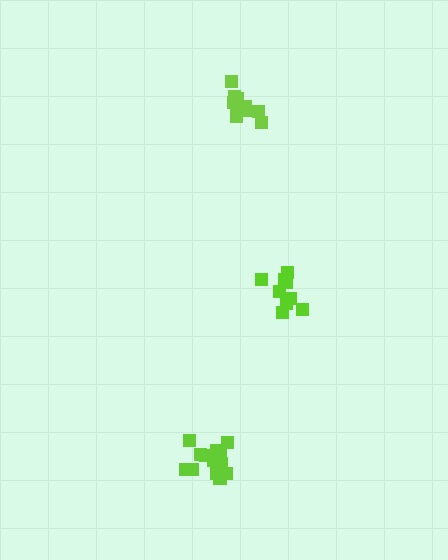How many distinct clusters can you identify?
There are 3 distinct clusters.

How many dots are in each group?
Group 1: 10 dots, Group 2: 13 dots, Group 3: 10 dots (33 total).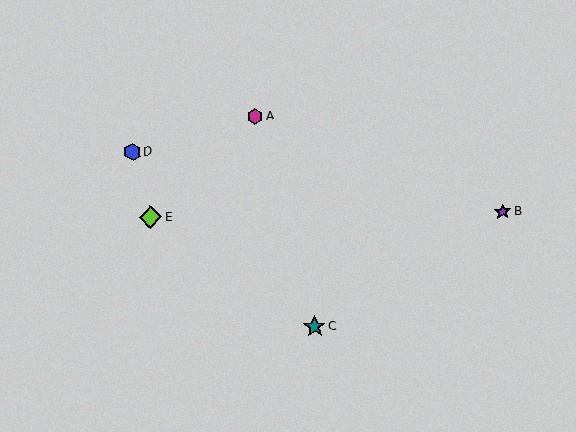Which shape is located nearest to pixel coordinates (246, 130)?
The magenta hexagon (labeled A) at (255, 117) is nearest to that location.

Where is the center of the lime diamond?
The center of the lime diamond is at (151, 217).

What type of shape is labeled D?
Shape D is a blue hexagon.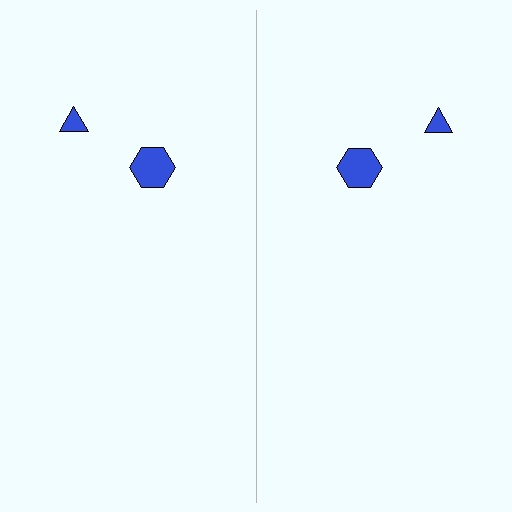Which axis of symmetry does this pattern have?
The pattern has a vertical axis of symmetry running through the center of the image.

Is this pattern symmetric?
Yes, this pattern has bilateral (reflection) symmetry.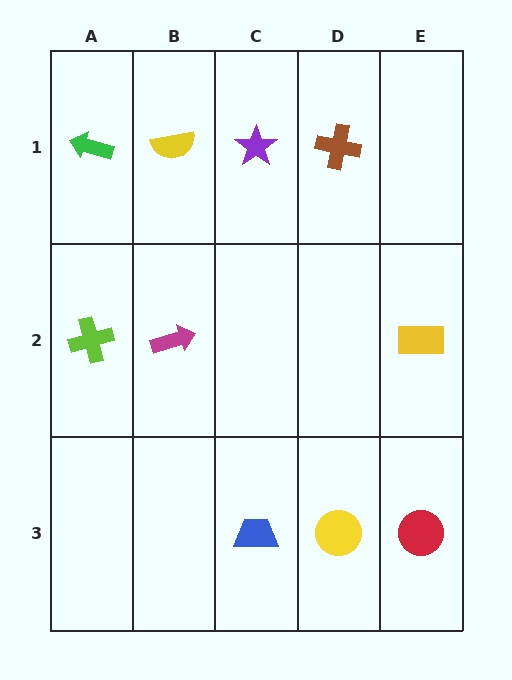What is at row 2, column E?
A yellow rectangle.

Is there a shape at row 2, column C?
No, that cell is empty.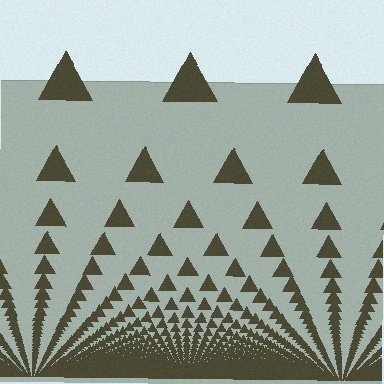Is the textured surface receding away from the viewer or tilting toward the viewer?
The surface appears to tilt toward the viewer. Texture elements get larger and sparser toward the top.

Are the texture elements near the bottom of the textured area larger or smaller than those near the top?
Smaller. The gradient is inverted — elements near the bottom are smaller and denser.